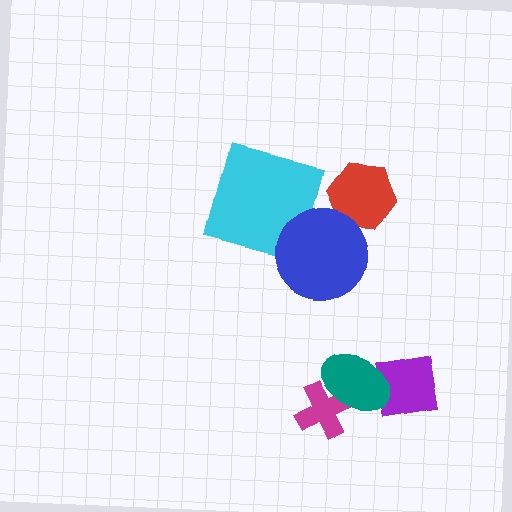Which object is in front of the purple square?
The teal ellipse is in front of the purple square.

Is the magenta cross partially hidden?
Yes, it is partially covered by another shape.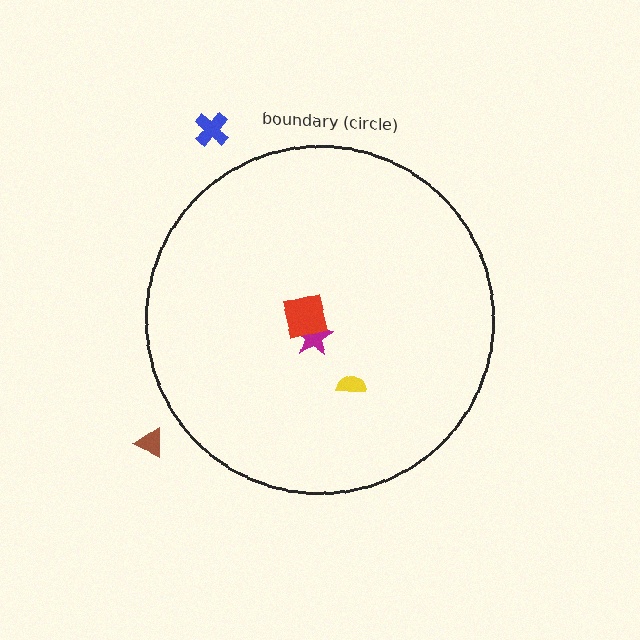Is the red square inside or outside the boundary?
Inside.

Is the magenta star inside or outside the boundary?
Inside.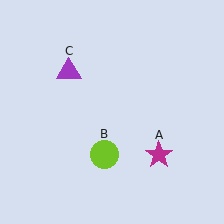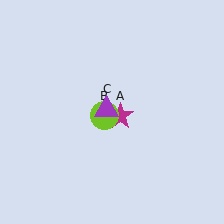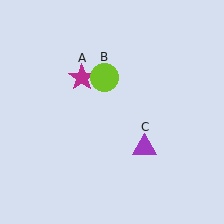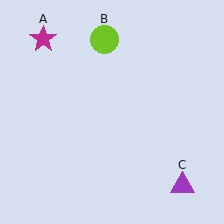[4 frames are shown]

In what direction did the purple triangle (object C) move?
The purple triangle (object C) moved down and to the right.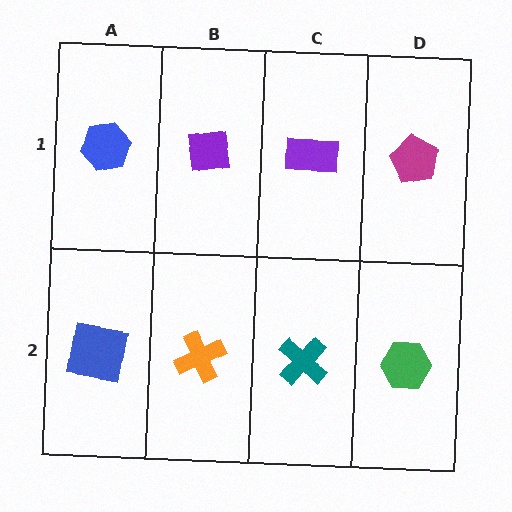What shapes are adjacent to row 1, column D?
A green hexagon (row 2, column D), a purple rectangle (row 1, column C).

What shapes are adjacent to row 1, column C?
A teal cross (row 2, column C), a purple square (row 1, column B), a magenta pentagon (row 1, column D).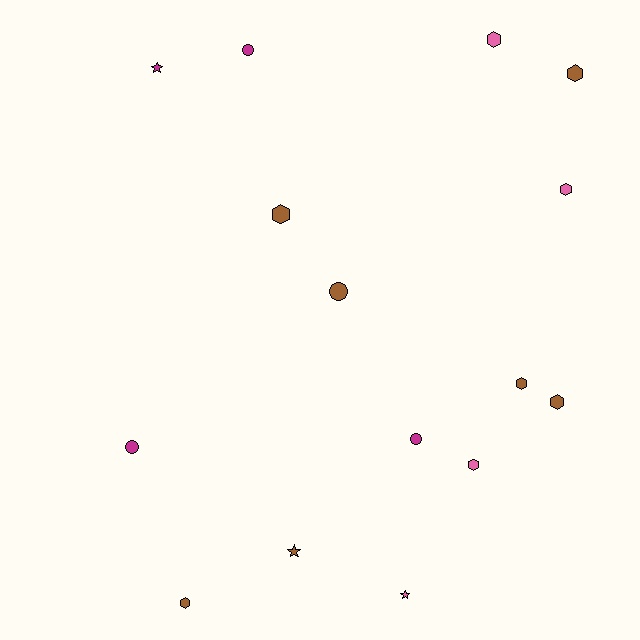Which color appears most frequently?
Brown, with 7 objects.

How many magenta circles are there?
There are 3 magenta circles.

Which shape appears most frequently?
Hexagon, with 8 objects.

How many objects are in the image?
There are 15 objects.